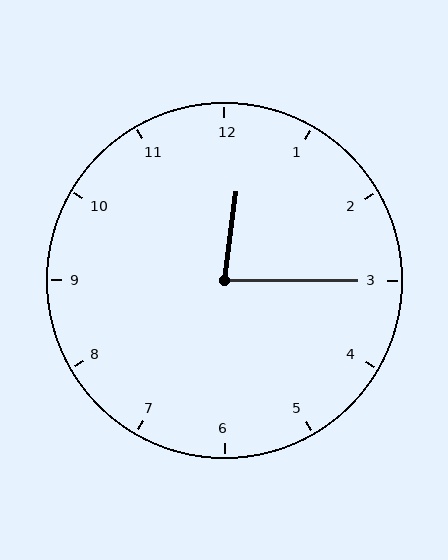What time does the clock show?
12:15.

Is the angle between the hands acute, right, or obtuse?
It is acute.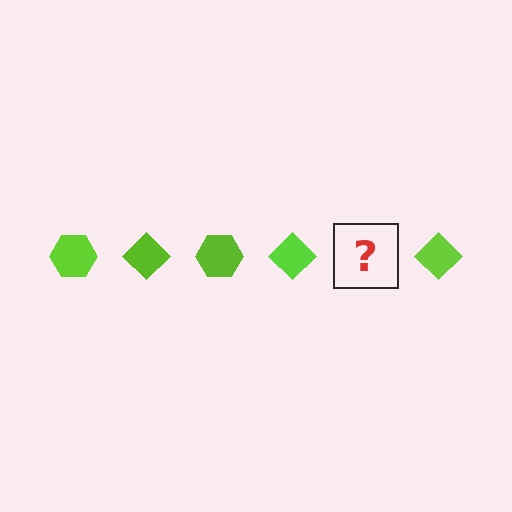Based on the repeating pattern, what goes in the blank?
The blank should be a lime hexagon.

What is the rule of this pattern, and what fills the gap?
The rule is that the pattern cycles through hexagon, diamond shapes in lime. The gap should be filled with a lime hexagon.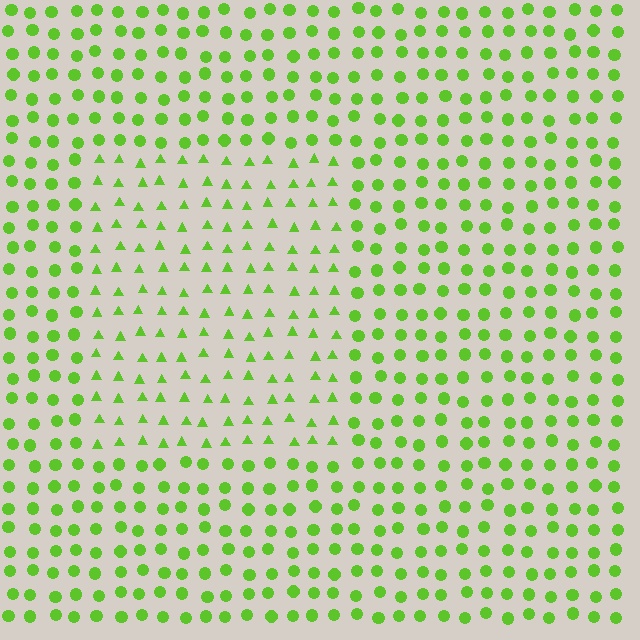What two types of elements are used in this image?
The image uses triangles inside the rectangle region and circles outside it.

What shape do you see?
I see a rectangle.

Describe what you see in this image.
The image is filled with small lime elements arranged in a uniform grid. A rectangle-shaped region contains triangles, while the surrounding area contains circles. The boundary is defined purely by the change in element shape.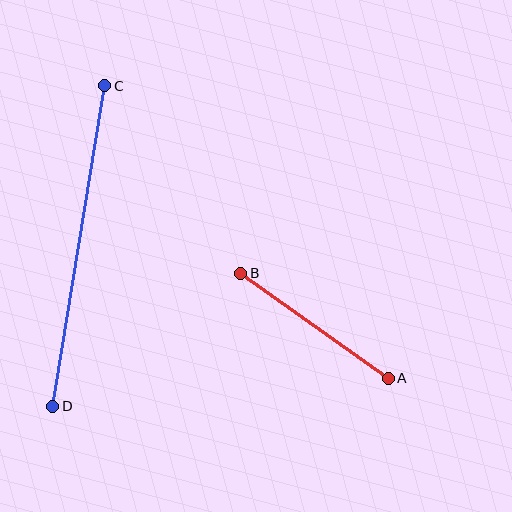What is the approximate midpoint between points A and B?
The midpoint is at approximately (314, 326) pixels.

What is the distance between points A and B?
The distance is approximately 181 pixels.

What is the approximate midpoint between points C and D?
The midpoint is at approximately (79, 246) pixels.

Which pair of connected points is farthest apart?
Points C and D are farthest apart.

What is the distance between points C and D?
The distance is approximately 325 pixels.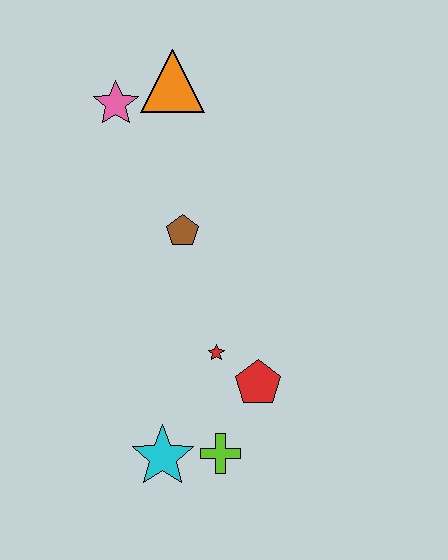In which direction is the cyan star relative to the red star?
The cyan star is below the red star.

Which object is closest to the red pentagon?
The red star is closest to the red pentagon.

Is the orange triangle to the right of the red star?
No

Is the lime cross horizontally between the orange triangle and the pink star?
No